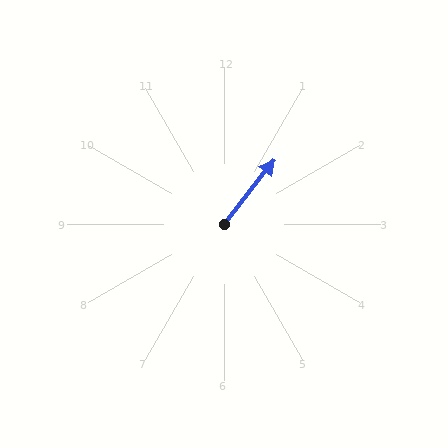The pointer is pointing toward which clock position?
Roughly 1 o'clock.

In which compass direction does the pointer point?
Northeast.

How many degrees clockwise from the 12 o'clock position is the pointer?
Approximately 38 degrees.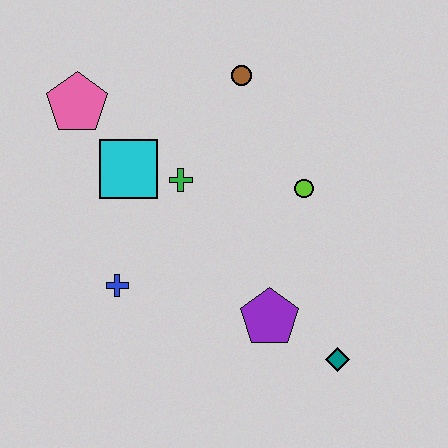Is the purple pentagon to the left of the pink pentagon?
No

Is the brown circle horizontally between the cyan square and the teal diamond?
Yes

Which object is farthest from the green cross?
The teal diamond is farthest from the green cross.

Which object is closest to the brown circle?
The green cross is closest to the brown circle.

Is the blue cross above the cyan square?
No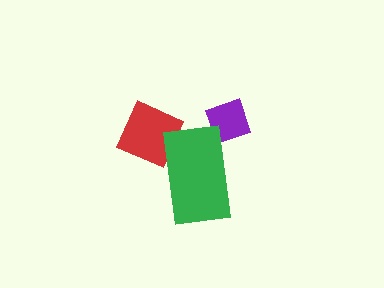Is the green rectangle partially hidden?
No, no other shape covers it.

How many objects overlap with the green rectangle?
2 objects overlap with the green rectangle.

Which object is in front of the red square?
The green rectangle is in front of the red square.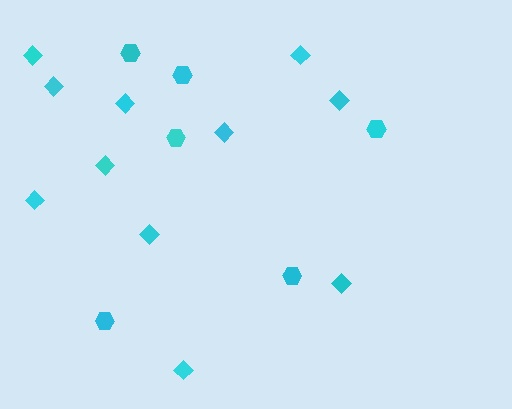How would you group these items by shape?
There are 2 groups: one group of hexagons (6) and one group of diamonds (11).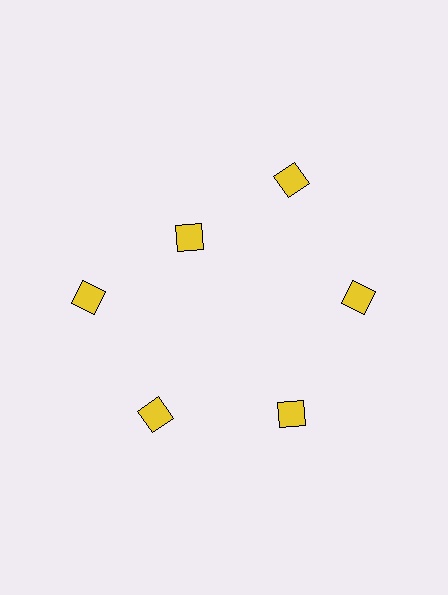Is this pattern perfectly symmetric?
No. The 6 yellow diamonds are arranged in a ring, but one element near the 11 o'clock position is pulled inward toward the center, breaking the 6-fold rotational symmetry.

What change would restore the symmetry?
The symmetry would be restored by moving it outward, back onto the ring so that all 6 diamonds sit at equal angles and equal distance from the center.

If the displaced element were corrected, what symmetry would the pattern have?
It would have 6-fold rotational symmetry — the pattern would map onto itself every 60 degrees.